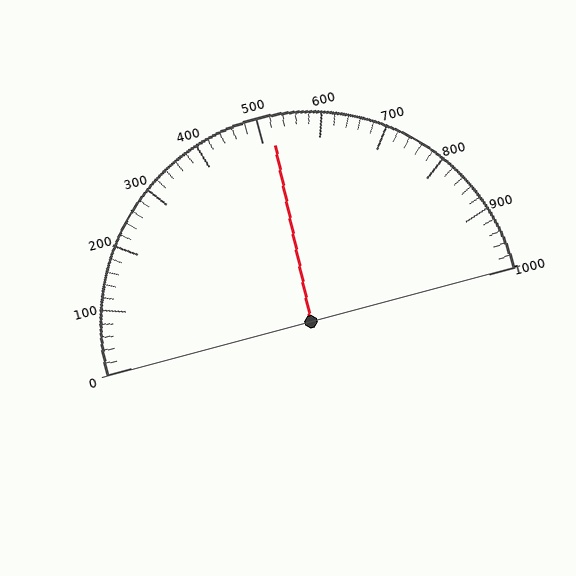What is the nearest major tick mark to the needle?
The nearest major tick mark is 500.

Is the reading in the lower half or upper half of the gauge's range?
The reading is in the upper half of the range (0 to 1000).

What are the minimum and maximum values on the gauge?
The gauge ranges from 0 to 1000.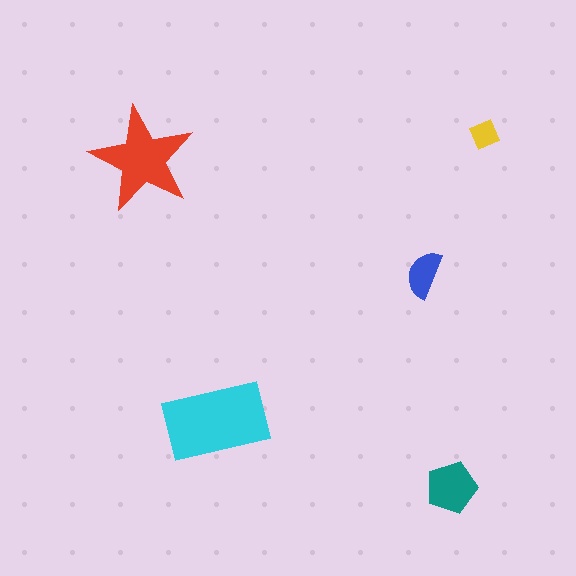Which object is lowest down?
The teal pentagon is bottommost.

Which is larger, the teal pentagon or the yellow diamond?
The teal pentagon.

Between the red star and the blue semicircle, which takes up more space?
The red star.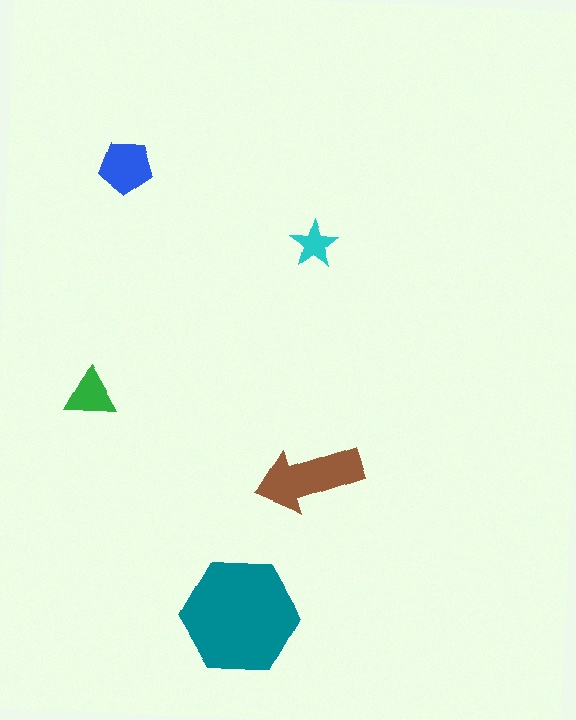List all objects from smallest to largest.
The cyan star, the green triangle, the blue pentagon, the brown arrow, the teal hexagon.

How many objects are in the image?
There are 5 objects in the image.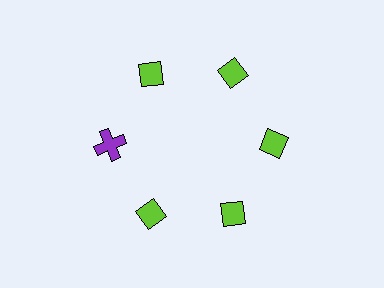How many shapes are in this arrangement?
There are 6 shapes arranged in a ring pattern.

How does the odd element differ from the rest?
It differs in both color (purple instead of lime) and shape (cross instead of diamond).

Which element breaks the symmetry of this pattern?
The purple cross at roughly the 9 o'clock position breaks the symmetry. All other shapes are lime diamonds.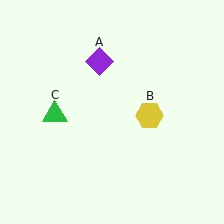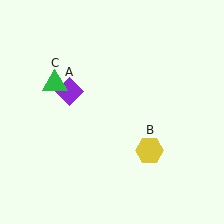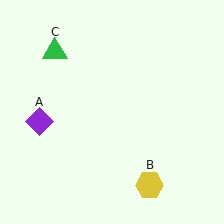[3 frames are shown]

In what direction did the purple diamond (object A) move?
The purple diamond (object A) moved down and to the left.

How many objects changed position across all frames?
3 objects changed position: purple diamond (object A), yellow hexagon (object B), green triangle (object C).